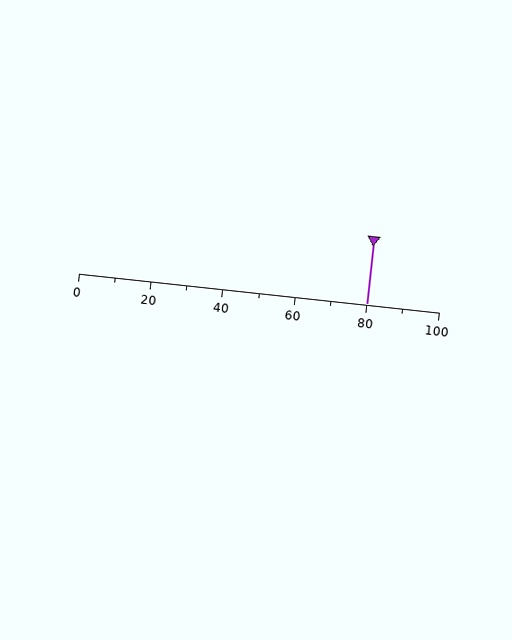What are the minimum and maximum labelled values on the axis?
The axis runs from 0 to 100.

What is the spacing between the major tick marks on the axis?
The major ticks are spaced 20 apart.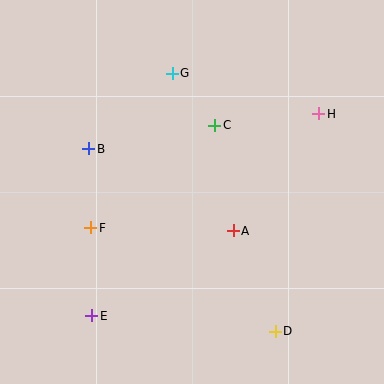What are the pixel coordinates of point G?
Point G is at (172, 73).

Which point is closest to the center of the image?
Point A at (233, 231) is closest to the center.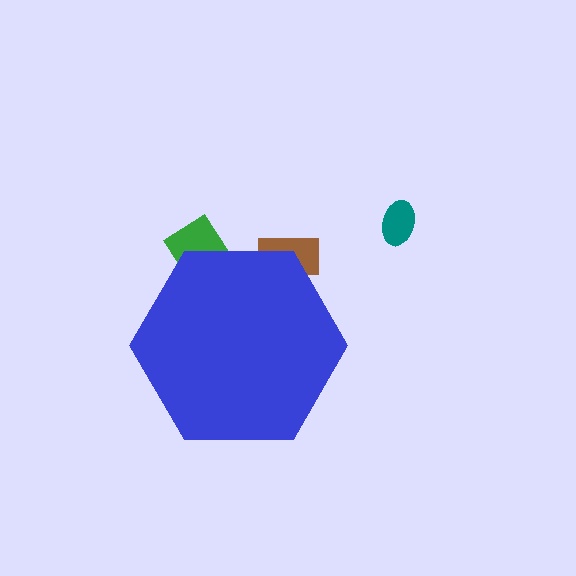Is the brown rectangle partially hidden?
Yes, the brown rectangle is partially hidden behind the blue hexagon.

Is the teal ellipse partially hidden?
No, the teal ellipse is fully visible.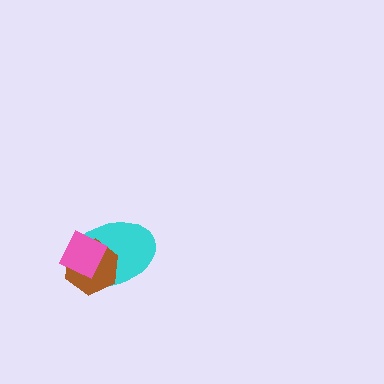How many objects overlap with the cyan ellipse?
2 objects overlap with the cyan ellipse.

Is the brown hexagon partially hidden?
Yes, it is partially covered by another shape.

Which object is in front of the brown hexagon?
The pink diamond is in front of the brown hexagon.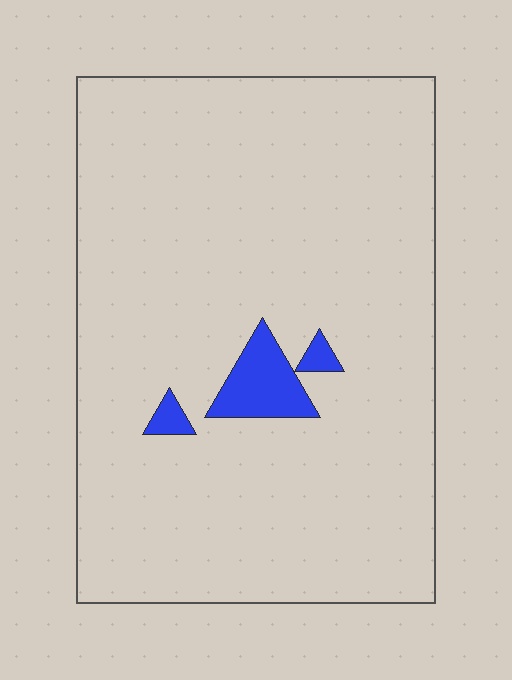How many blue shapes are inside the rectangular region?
3.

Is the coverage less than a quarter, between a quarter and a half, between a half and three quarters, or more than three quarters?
Less than a quarter.